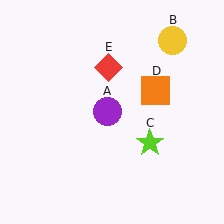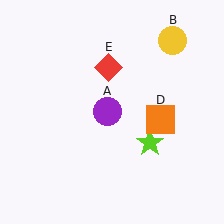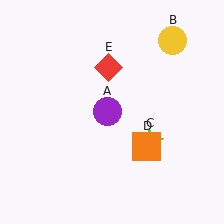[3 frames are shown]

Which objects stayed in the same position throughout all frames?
Purple circle (object A) and yellow circle (object B) and lime star (object C) and red diamond (object E) remained stationary.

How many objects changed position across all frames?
1 object changed position: orange square (object D).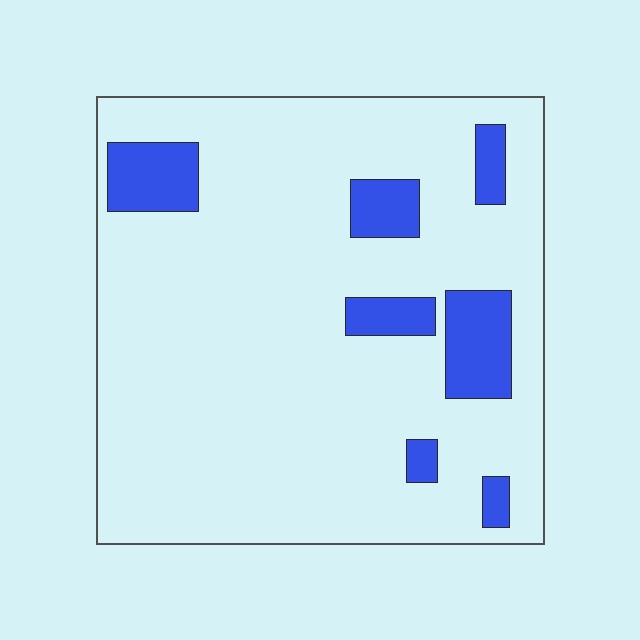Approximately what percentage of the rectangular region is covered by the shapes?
Approximately 15%.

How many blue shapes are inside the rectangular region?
7.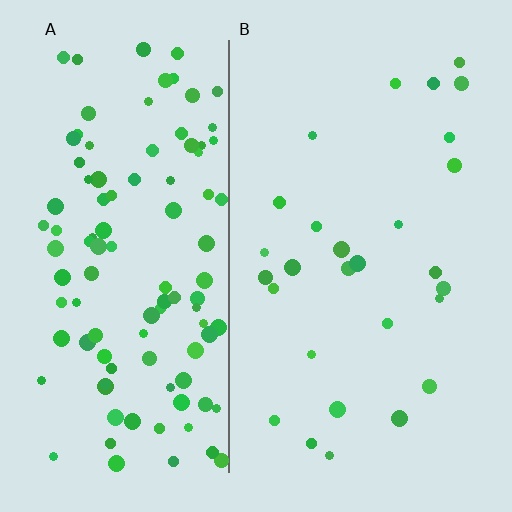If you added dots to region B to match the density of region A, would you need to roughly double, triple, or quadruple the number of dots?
Approximately quadruple.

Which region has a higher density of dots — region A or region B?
A (the left).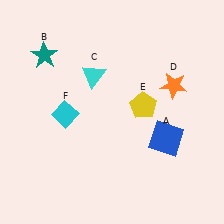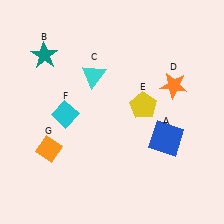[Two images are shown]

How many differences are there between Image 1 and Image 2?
There is 1 difference between the two images.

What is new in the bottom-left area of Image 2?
An orange diamond (G) was added in the bottom-left area of Image 2.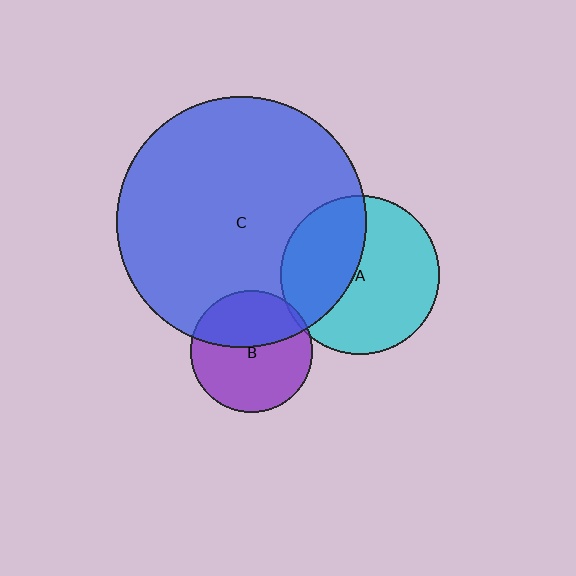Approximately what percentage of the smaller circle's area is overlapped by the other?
Approximately 40%.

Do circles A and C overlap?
Yes.